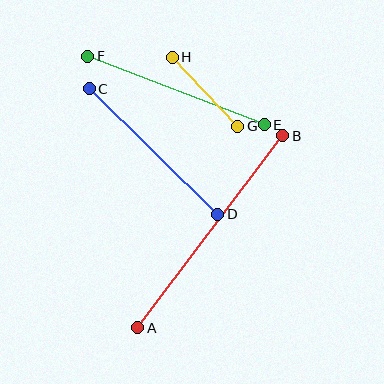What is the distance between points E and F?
The distance is approximately 189 pixels.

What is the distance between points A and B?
The distance is approximately 240 pixels.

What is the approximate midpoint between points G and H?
The midpoint is at approximately (205, 92) pixels.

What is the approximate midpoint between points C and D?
The midpoint is at approximately (154, 152) pixels.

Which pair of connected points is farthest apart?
Points A and B are farthest apart.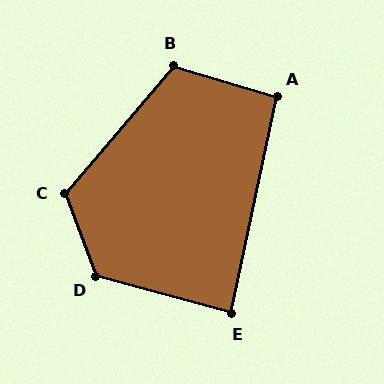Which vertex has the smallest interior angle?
E, at approximately 86 degrees.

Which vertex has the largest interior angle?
D, at approximately 126 degrees.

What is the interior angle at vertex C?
Approximately 119 degrees (obtuse).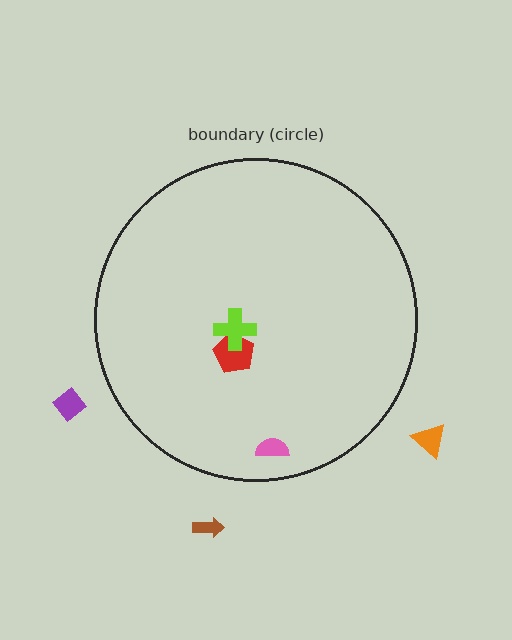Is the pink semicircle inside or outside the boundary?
Inside.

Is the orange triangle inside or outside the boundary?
Outside.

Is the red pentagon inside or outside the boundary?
Inside.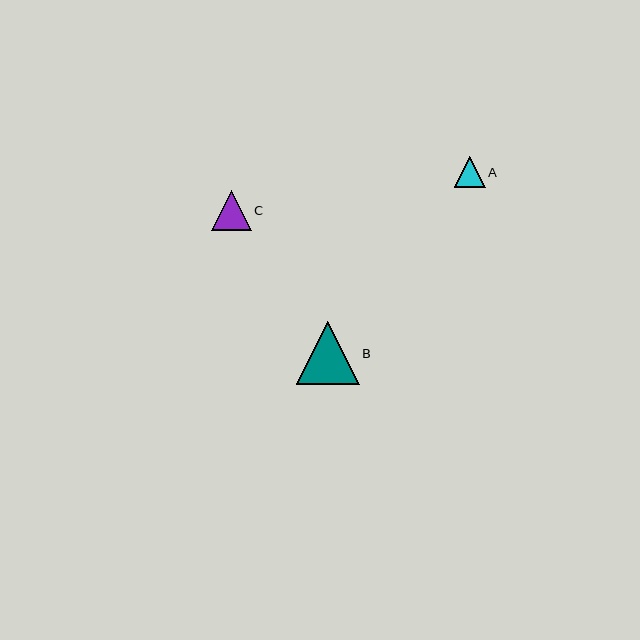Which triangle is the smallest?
Triangle A is the smallest with a size of approximately 31 pixels.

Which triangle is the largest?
Triangle B is the largest with a size of approximately 63 pixels.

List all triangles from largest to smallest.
From largest to smallest: B, C, A.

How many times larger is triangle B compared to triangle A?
Triangle B is approximately 2.0 times the size of triangle A.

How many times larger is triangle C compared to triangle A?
Triangle C is approximately 1.3 times the size of triangle A.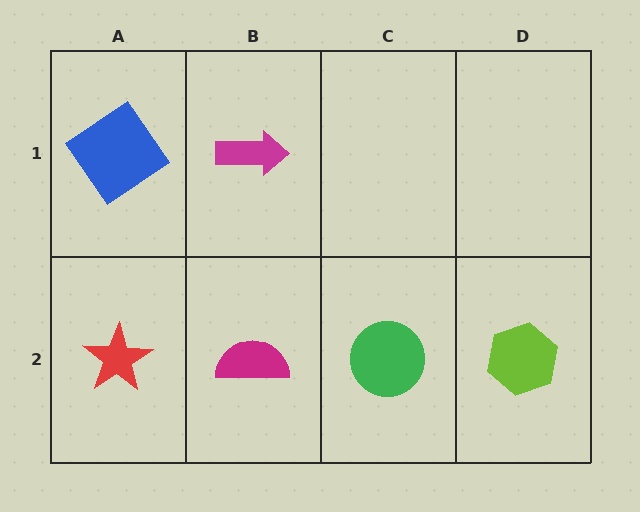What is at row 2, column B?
A magenta semicircle.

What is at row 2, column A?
A red star.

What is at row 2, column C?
A green circle.